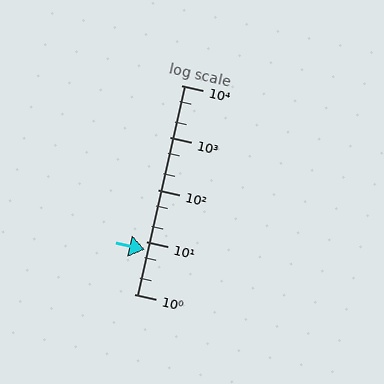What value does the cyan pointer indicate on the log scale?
The pointer indicates approximately 7.2.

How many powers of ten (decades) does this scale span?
The scale spans 4 decades, from 1 to 10000.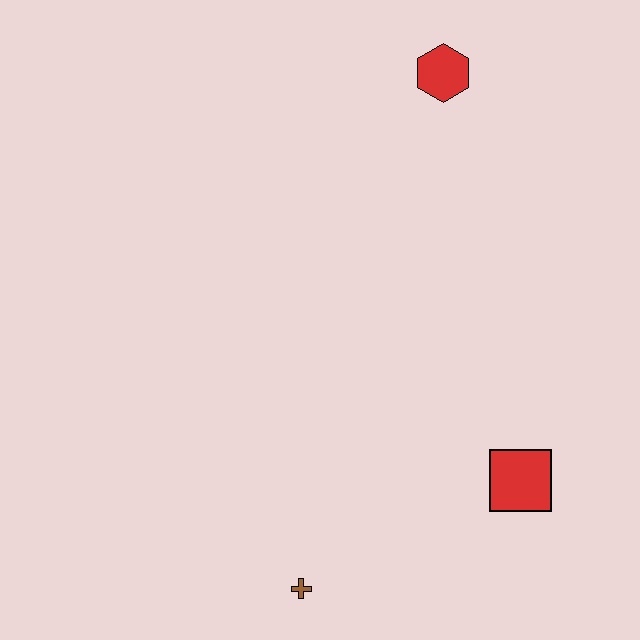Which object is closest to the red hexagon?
The red square is closest to the red hexagon.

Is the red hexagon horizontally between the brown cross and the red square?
Yes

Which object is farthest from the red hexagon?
The brown cross is farthest from the red hexagon.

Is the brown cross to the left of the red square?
Yes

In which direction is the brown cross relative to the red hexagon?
The brown cross is below the red hexagon.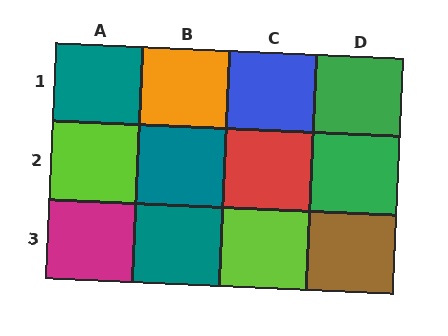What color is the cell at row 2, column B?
Teal.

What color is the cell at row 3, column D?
Brown.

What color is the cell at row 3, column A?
Magenta.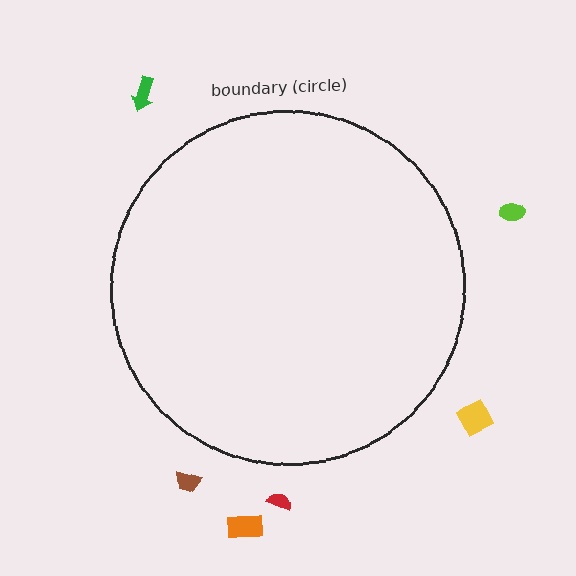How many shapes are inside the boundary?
0 inside, 6 outside.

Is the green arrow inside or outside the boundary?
Outside.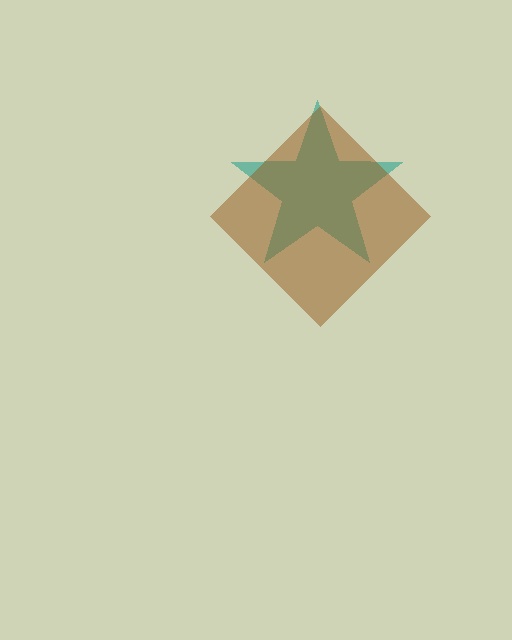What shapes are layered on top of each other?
The layered shapes are: a teal star, a brown diamond.